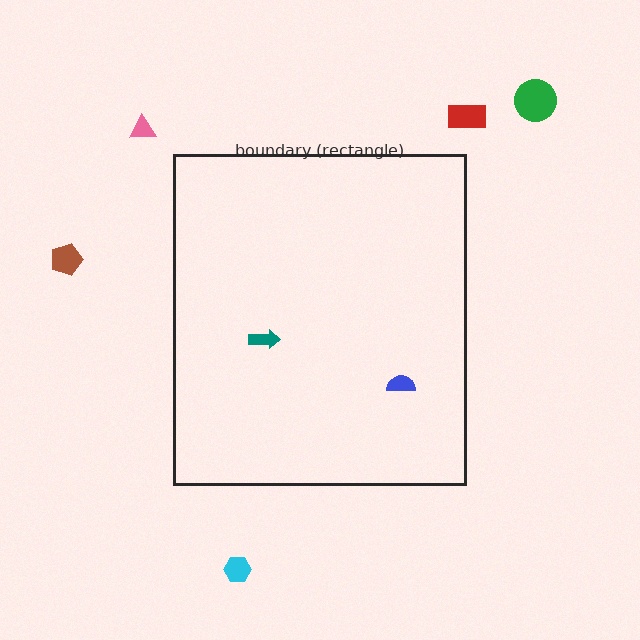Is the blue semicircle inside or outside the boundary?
Inside.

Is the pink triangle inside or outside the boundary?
Outside.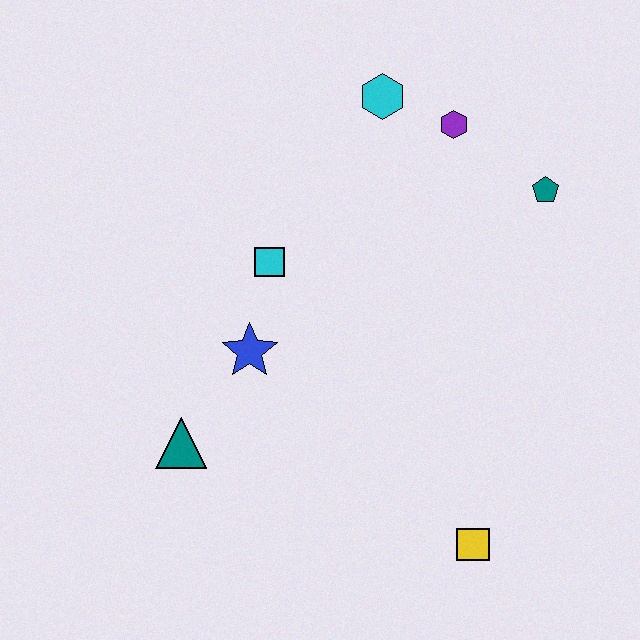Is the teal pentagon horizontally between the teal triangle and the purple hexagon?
No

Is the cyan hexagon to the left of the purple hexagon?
Yes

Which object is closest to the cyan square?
The blue star is closest to the cyan square.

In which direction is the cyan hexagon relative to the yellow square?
The cyan hexagon is above the yellow square.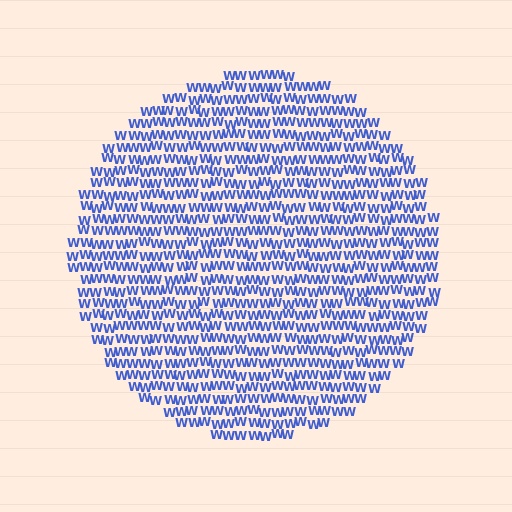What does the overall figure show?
The overall figure shows a circle.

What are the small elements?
The small elements are letter W's.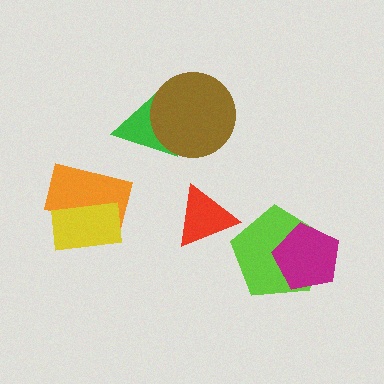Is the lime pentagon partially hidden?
Yes, it is partially covered by another shape.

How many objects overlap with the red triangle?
0 objects overlap with the red triangle.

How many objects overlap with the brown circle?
1 object overlaps with the brown circle.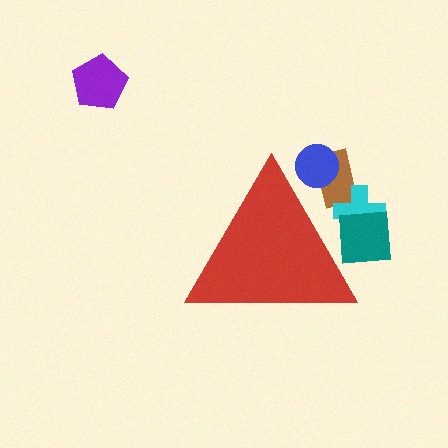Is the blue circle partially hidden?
Yes, the blue circle is partially hidden behind the red triangle.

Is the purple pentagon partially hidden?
No, the purple pentagon is fully visible.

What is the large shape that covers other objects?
A red triangle.